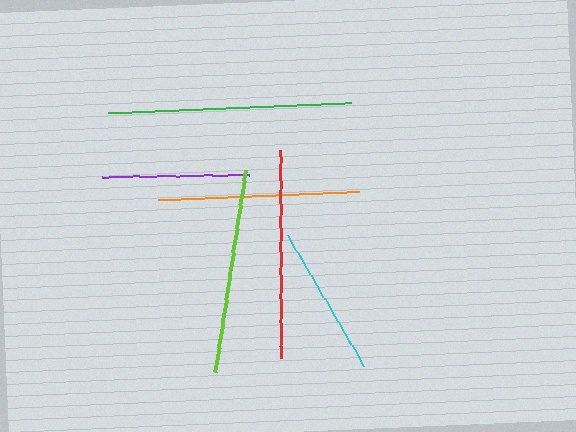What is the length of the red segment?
The red segment is approximately 207 pixels long.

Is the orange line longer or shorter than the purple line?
The orange line is longer than the purple line.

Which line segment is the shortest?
The purple line is the shortest at approximately 148 pixels.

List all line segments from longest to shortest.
From longest to shortest: green, red, lime, orange, cyan, purple.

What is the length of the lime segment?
The lime segment is approximately 205 pixels long.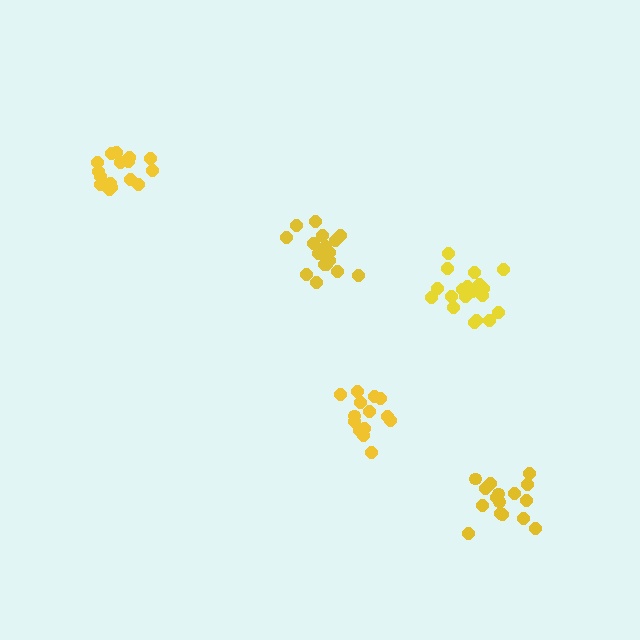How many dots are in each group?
Group 1: 14 dots, Group 2: 19 dots, Group 3: 19 dots, Group 4: 16 dots, Group 5: 16 dots (84 total).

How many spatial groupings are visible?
There are 5 spatial groupings.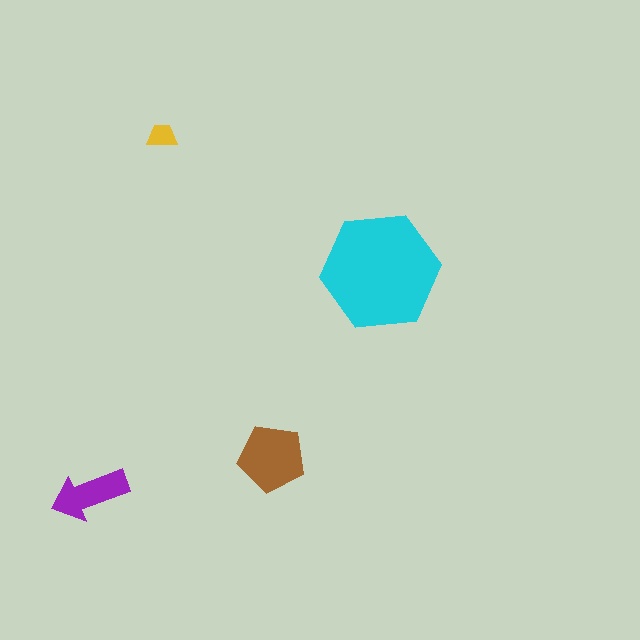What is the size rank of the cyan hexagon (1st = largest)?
1st.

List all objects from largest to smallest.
The cyan hexagon, the brown pentagon, the purple arrow, the yellow trapezoid.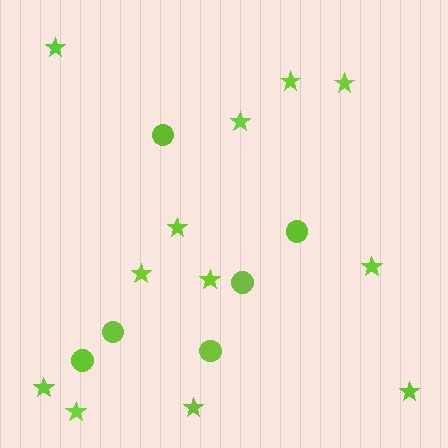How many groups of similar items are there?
There are 2 groups: one group of circles (6) and one group of stars (12).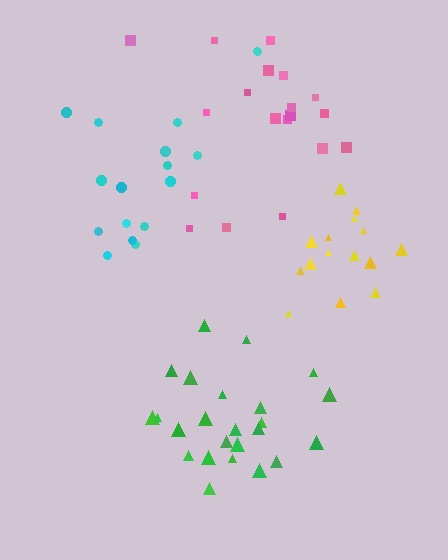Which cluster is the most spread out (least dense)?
Cyan.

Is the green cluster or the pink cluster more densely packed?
Green.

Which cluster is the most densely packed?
Yellow.